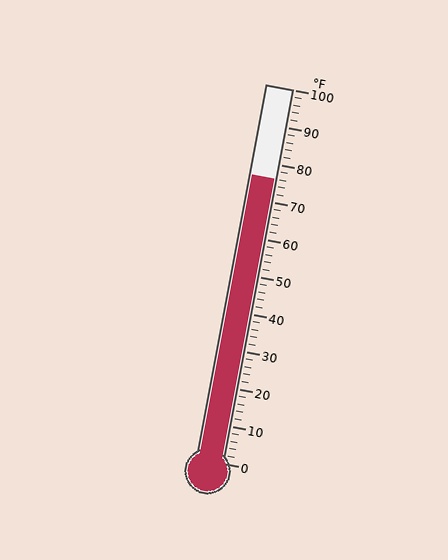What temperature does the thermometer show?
The thermometer shows approximately 76°F.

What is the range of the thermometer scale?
The thermometer scale ranges from 0°F to 100°F.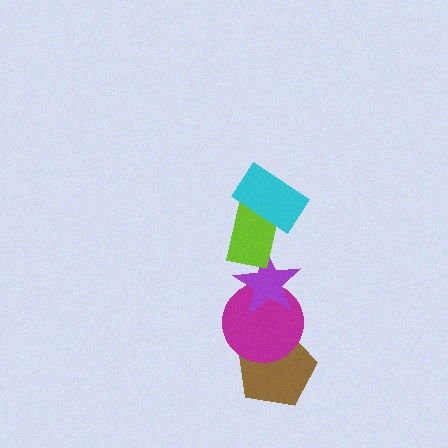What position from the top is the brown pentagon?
The brown pentagon is 5th from the top.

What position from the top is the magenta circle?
The magenta circle is 4th from the top.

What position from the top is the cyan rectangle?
The cyan rectangle is 1st from the top.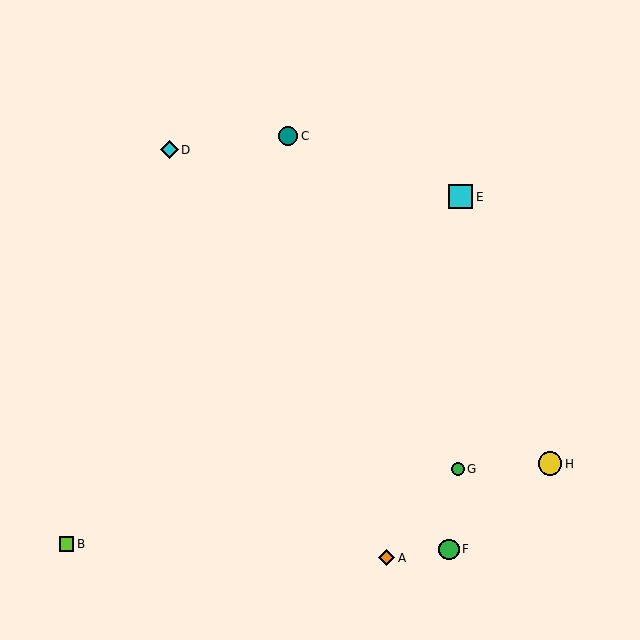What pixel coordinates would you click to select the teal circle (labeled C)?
Click at (288, 136) to select the teal circle C.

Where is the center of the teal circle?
The center of the teal circle is at (288, 136).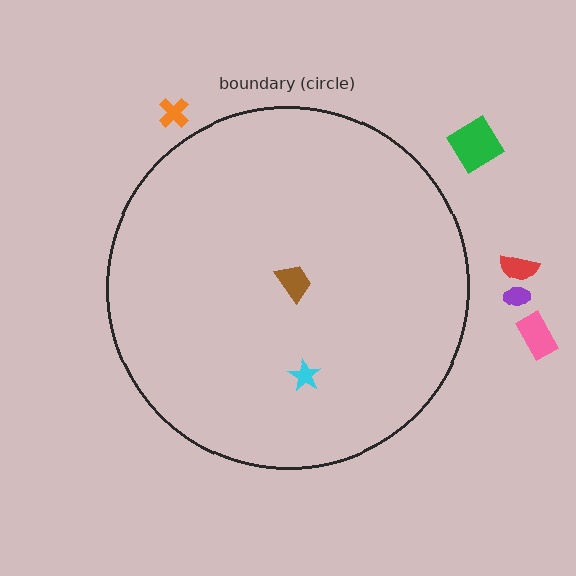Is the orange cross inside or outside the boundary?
Outside.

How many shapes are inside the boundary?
2 inside, 5 outside.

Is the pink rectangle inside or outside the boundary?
Outside.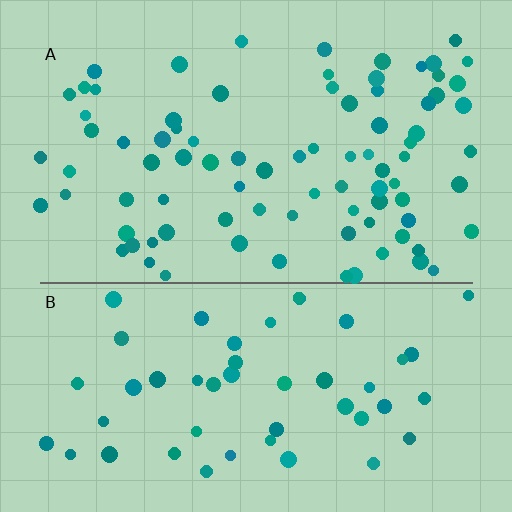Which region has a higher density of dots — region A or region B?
A (the top).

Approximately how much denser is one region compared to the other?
Approximately 1.7× — region A over region B.